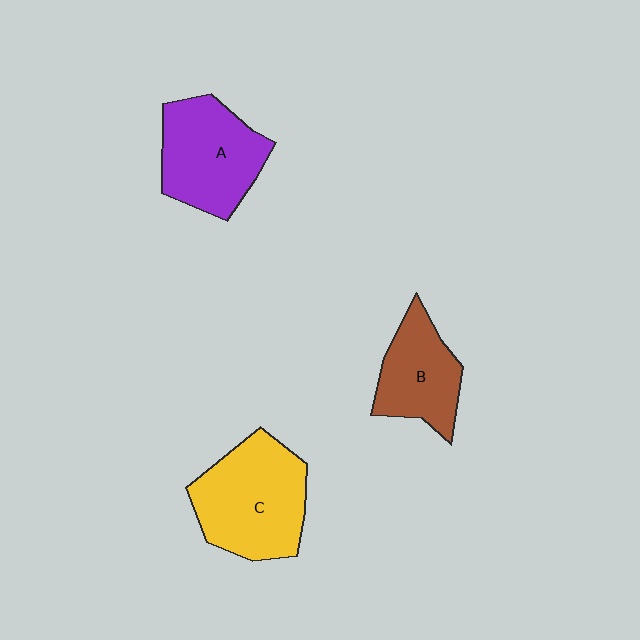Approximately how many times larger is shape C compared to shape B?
Approximately 1.5 times.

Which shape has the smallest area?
Shape B (brown).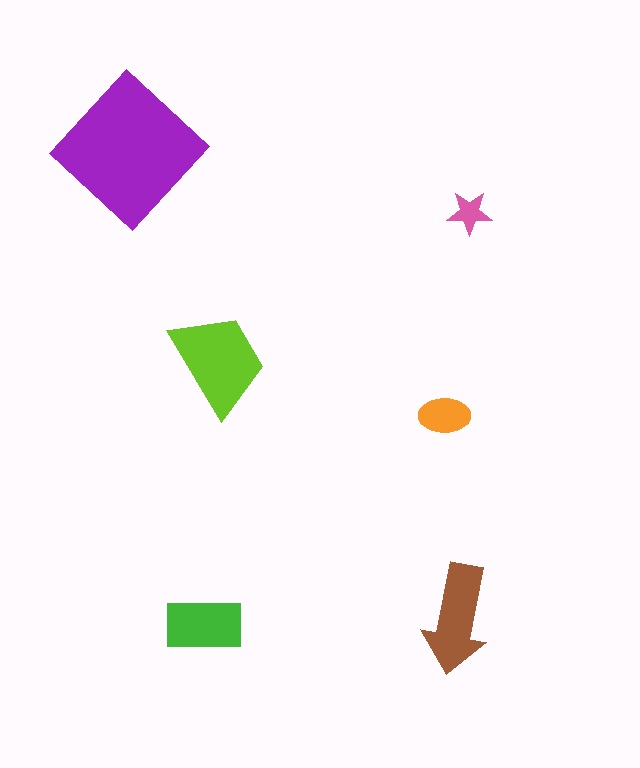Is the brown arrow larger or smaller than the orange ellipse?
Larger.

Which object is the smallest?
The pink star.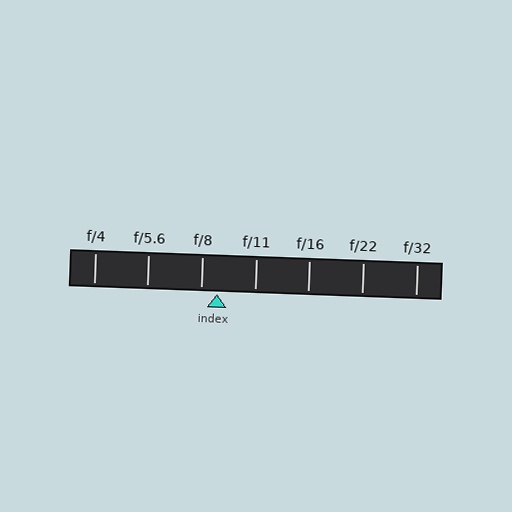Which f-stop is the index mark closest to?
The index mark is closest to f/8.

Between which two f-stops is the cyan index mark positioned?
The index mark is between f/8 and f/11.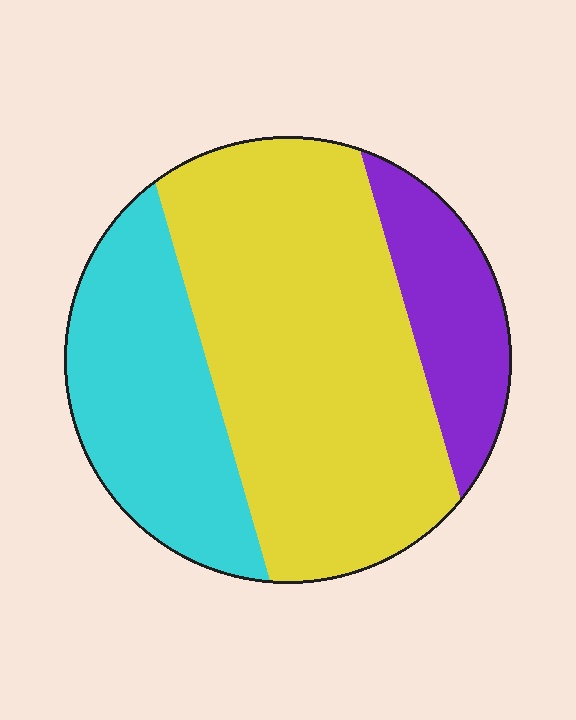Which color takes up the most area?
Yellow, at roughly 55%.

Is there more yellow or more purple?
Yellow.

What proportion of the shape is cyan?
Cyan takes up about one quarter (1/4) of the shape.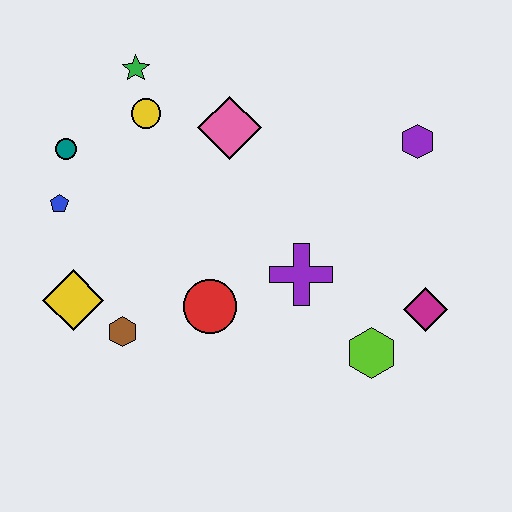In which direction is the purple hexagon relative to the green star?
The purple hexagon is to the right of the green star.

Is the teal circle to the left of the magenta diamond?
Yes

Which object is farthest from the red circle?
The purple hexagon is farthest from the red circle.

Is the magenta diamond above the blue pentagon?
No